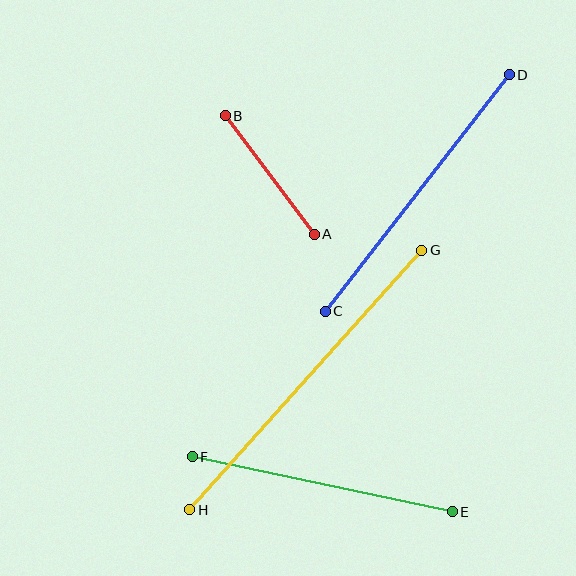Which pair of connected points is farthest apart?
Points G and H are farthest apart.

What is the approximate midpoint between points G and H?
The midpoint is at approximately (306, 380) pixels.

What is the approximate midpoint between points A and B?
The midpoint is at approximately (270, 175) pixels.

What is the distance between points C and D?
The distance is approximately 299 pixels.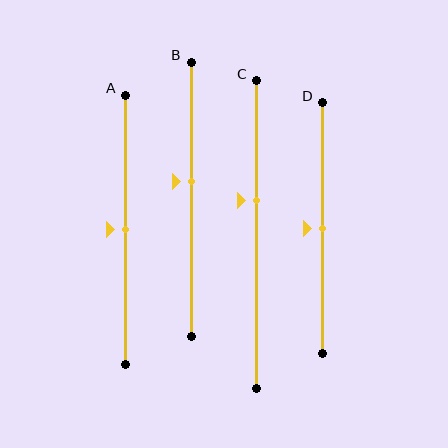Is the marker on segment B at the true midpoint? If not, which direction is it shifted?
No, the marker on segment B is shifted upward by about 7% of the segment length.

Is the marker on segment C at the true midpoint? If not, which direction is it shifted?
No, the marker on segment C is shifted upward by about 11% of the segment length.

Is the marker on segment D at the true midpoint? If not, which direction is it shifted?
Yes, the marker on segment D is at the true midpoint.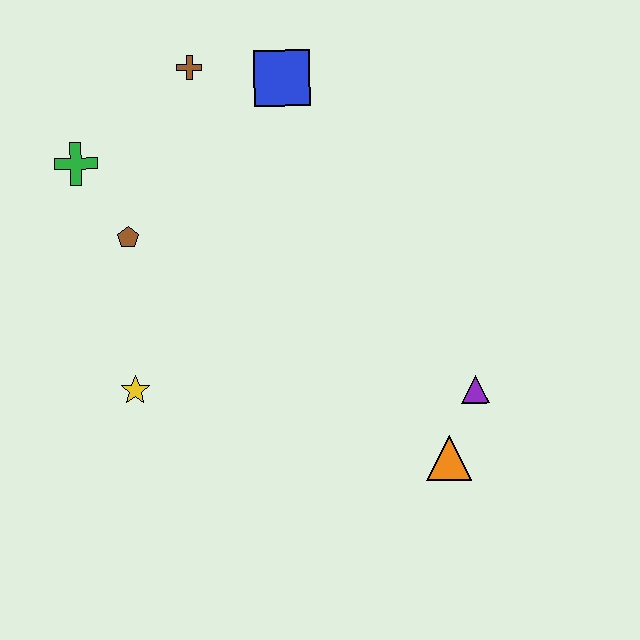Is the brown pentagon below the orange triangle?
No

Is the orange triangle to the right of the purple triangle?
No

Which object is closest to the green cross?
The brown pentagon is closest to the green cross.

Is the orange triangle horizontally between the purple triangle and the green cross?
Yes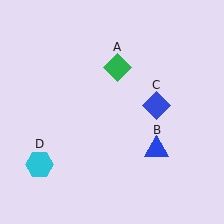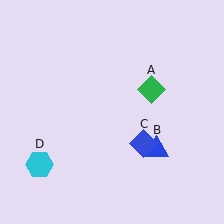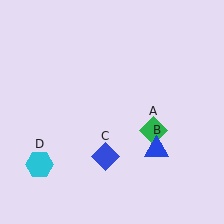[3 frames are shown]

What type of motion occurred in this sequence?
The green diamond (object A), blue diamond (object C) rotated clockwise around the center of the scene.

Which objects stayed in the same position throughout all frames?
Blue triangle (object B) and cyan hexagon (object D) remained stationary.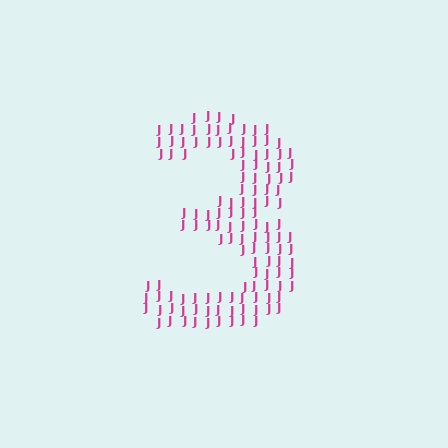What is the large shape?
The large shape is the digit 3.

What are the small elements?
The small elements are letter J's.